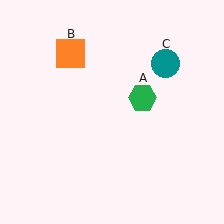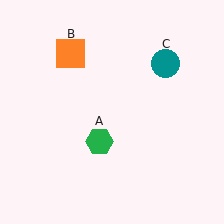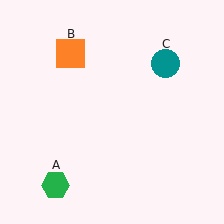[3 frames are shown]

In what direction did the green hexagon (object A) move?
The green hexagon (object A) moved down and to the left.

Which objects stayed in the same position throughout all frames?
Orange square (object B) and teal circle (object C) remained stationary.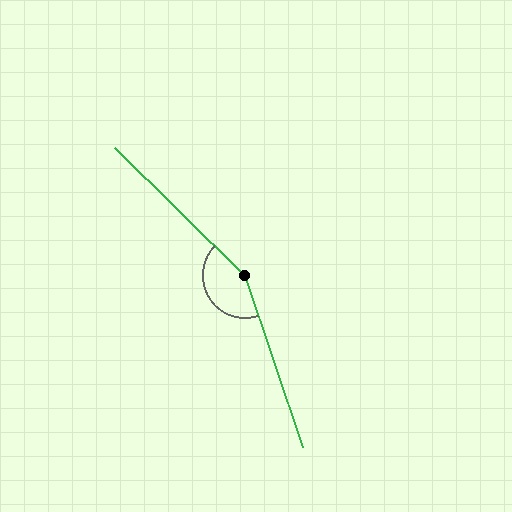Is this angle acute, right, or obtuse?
It is obtuse.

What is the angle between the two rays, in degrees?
Approximately 153 degrees.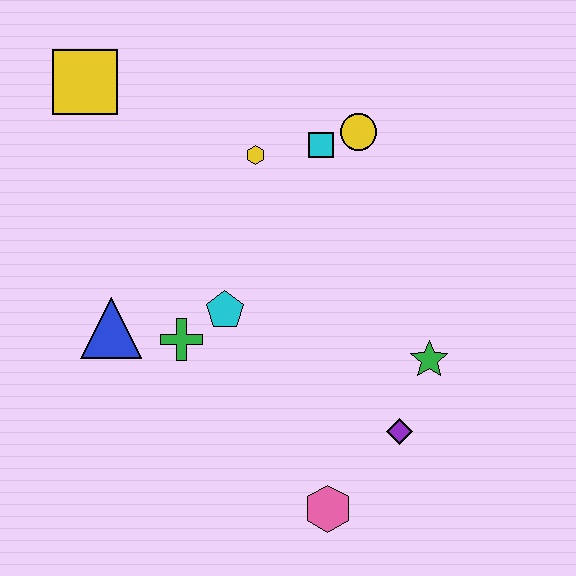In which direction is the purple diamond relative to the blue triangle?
The purple diamond is to the right of the blue triangle.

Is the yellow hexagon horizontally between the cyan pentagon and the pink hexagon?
Yes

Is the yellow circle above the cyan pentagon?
Yes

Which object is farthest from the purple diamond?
The yellow square is farthest from the purple diamond.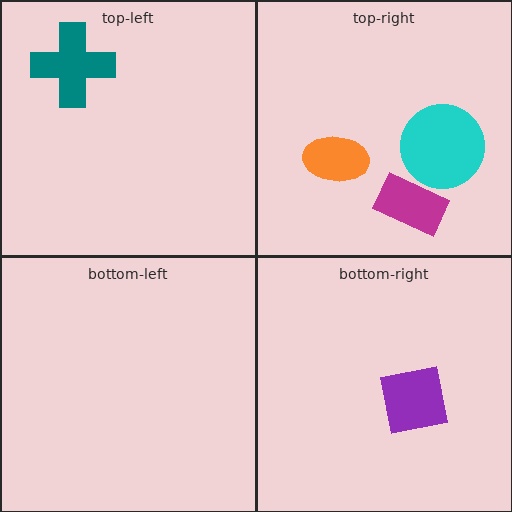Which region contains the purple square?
The bottom-right region.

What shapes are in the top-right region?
The cyan circle, the magenta rectangle, the orange ellipse.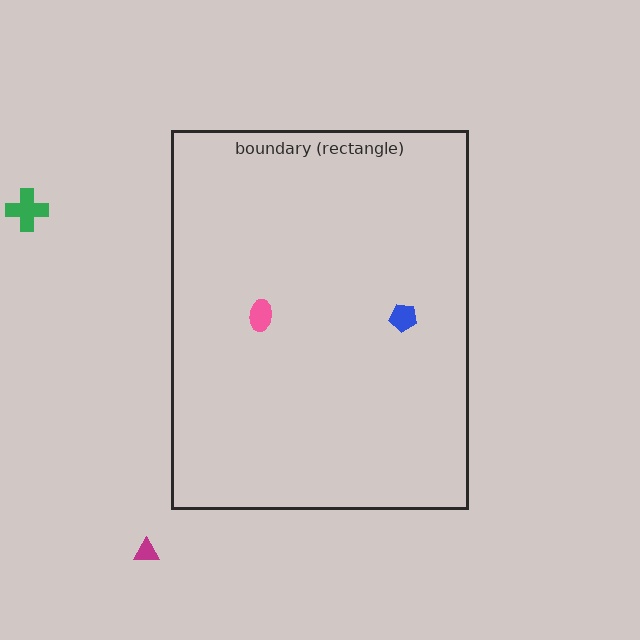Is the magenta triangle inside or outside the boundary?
Outside.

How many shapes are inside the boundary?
2 inside, 2 outside.